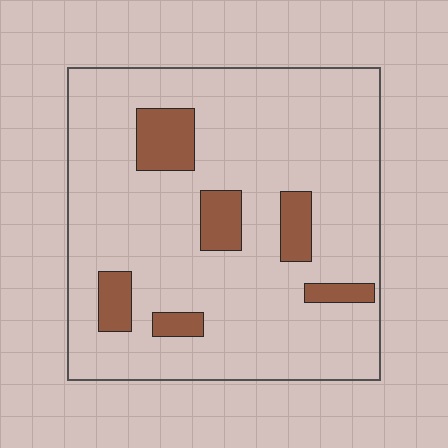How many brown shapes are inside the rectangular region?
6.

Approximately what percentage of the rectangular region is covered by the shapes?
Approximately 15%.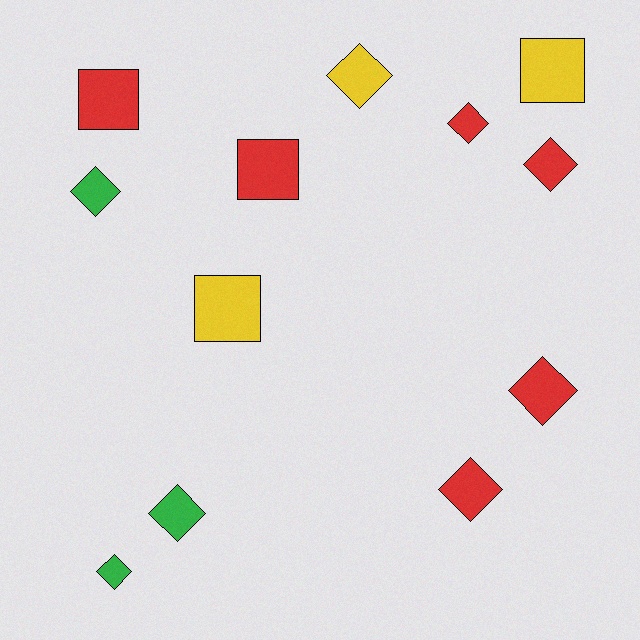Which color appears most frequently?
Red, with 6 objects.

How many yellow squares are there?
There are 2 yellow squares.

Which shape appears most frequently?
Diamond, with 8 objects.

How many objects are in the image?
There are 12 objects.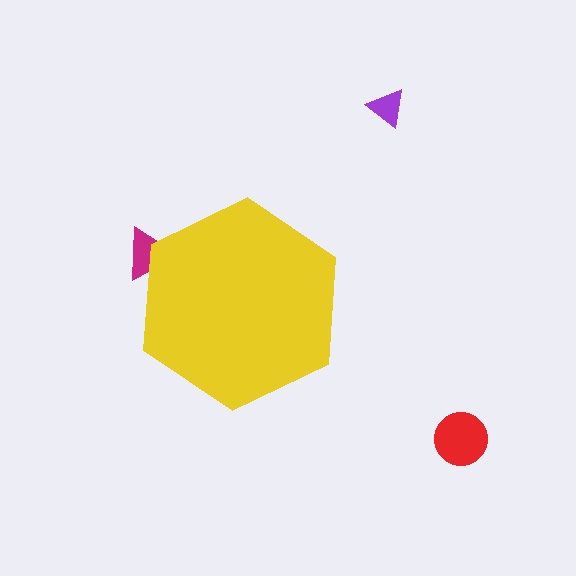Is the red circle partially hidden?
No, the red circle is fully visible.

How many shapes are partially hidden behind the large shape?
1 shape is partially hidden.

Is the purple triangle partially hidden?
No, the purple triangle is fully visible.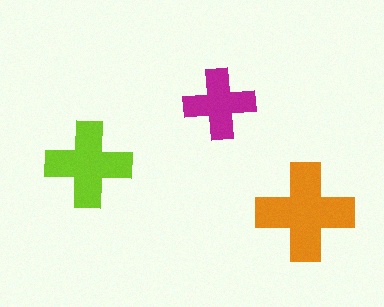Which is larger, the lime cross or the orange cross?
The orange one.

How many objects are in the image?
There are 3 objects in the image.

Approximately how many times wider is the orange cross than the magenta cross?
About 1.5 times wider.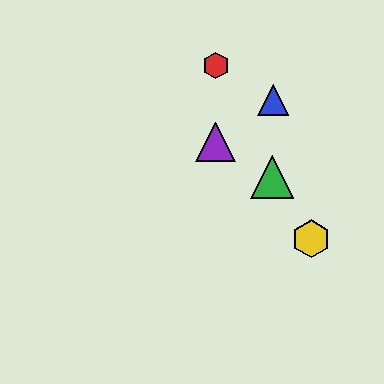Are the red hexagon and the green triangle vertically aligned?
No, the red hexagon is at x≈216 and the green triangle is at x≈272.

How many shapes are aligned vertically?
2 shapes (the red hexagon, the purple triangle) are aligned vertically.